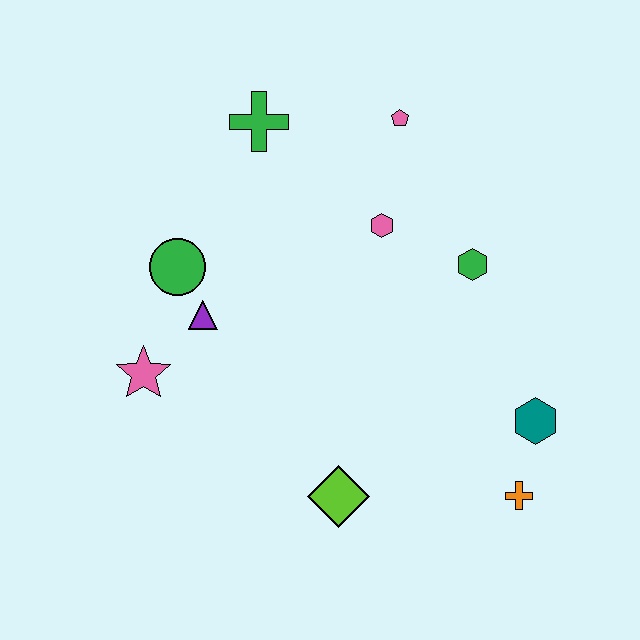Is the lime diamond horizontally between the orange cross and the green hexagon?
No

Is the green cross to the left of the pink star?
No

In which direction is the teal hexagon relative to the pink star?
The teal hexagon is to the right of the pink star.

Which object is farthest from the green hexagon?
The pink star is farthest from the green hexagon.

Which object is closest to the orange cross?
The teal hexagon is closest to the orange cross.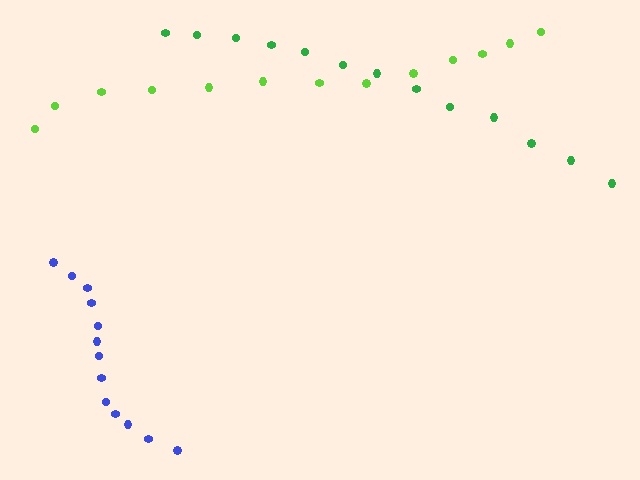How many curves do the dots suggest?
There are 3 distinct paths.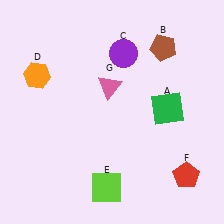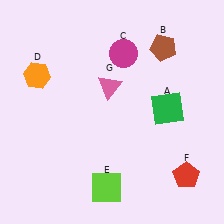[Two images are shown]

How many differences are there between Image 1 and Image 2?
There is 1 difference between the two images.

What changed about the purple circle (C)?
In Image 1, C is purple. In Image 2, it changed to magenta.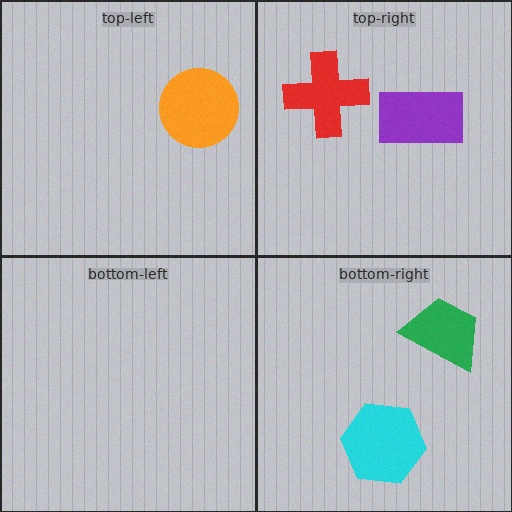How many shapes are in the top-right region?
2.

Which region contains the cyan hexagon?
The bottom-right region.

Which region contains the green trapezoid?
The bottom-right region.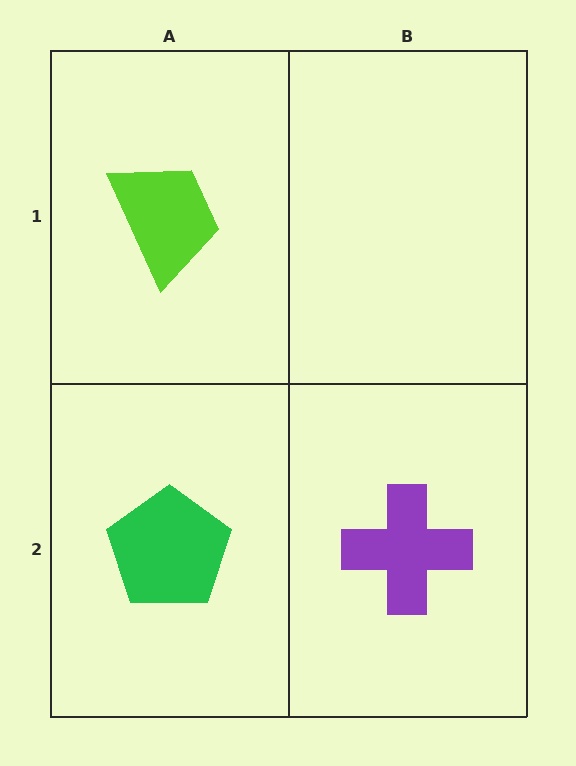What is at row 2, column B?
A purple cross.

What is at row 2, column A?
A green pentagon.